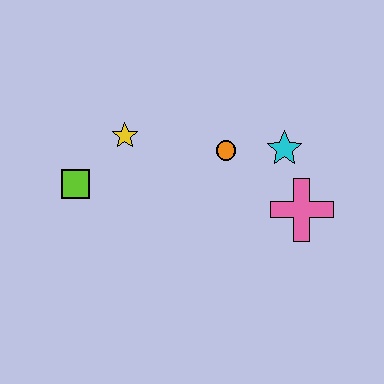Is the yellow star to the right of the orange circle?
No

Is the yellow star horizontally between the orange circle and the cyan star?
No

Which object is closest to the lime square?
The yellow star is closest to the lime square.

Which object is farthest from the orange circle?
The lime square is farthest from the orange circle.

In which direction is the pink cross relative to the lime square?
The pink cross is to the right of the lime square.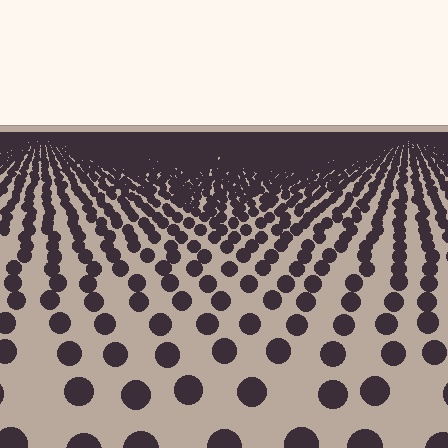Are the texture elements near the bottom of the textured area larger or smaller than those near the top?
Larger. Near the bottom, elements are closer to the viewer and appear at a bigger on-screen size.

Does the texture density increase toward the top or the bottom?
Density increases toward the top.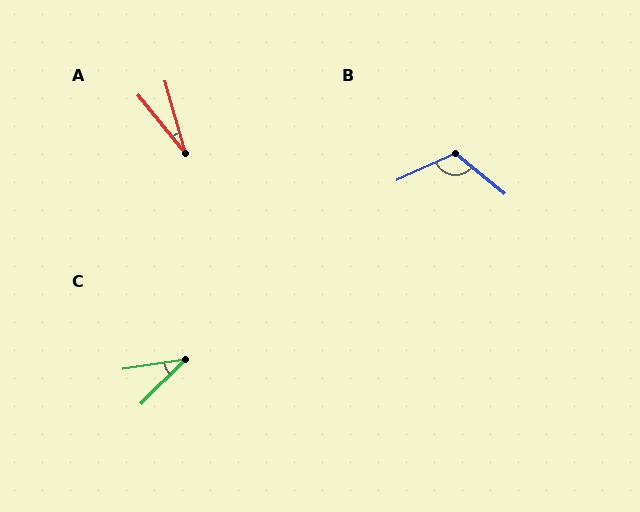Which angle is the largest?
B, at approximately 117 degrees.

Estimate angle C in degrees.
Approximately 37 degrees.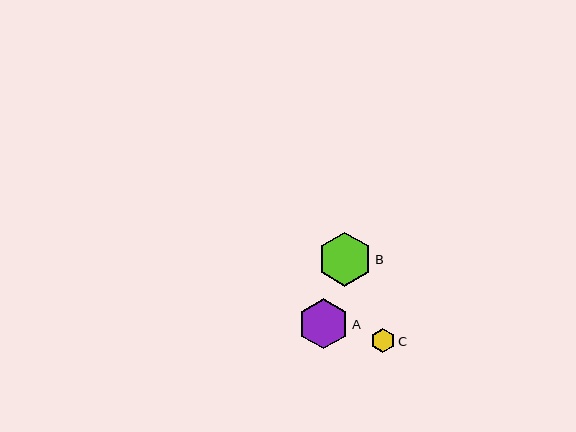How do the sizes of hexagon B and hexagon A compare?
Hexagon B and hexagon A are approximately the same size.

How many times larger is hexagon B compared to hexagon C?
Hexagon B is approximately 2.2 times the size of hexagon C.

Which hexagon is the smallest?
Hexagon C is the smallest with a size of approximately 24 pixels.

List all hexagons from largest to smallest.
From largest to smallest: B, A, C.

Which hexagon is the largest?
Hexagon B is the largest with a size of approximately 54 pixels.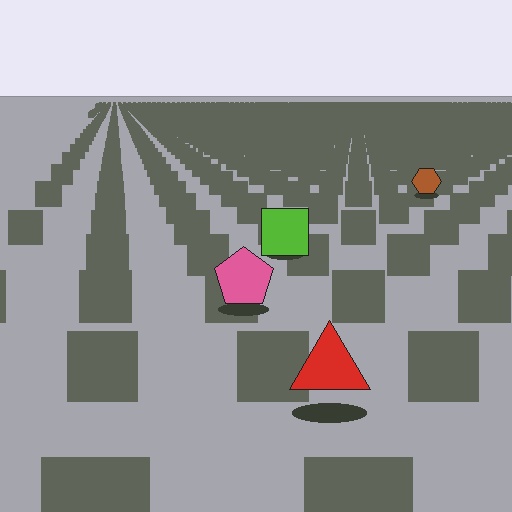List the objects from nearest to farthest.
From nearest to farthest: the red triangle, the pink pentagon, the lime square, the brown hexagon.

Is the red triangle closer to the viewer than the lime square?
Yes. The red triangle is closer — you can tell from the texture gradient: the ground texture is coarser near it.